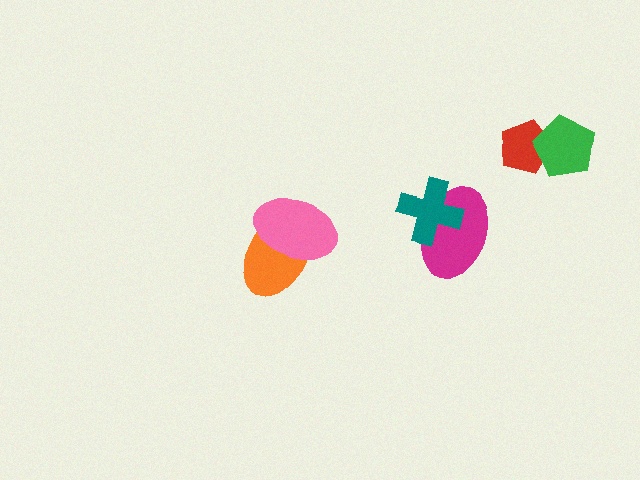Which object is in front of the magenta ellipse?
The teal cross is in front of the magenta ellipse.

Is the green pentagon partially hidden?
No, no other shape covers it.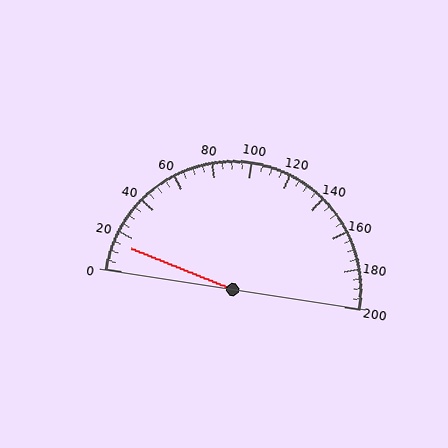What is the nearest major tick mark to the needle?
The nearest major tick mark is 20.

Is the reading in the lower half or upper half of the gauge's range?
The reading is in the lower half of the range (0 to 200).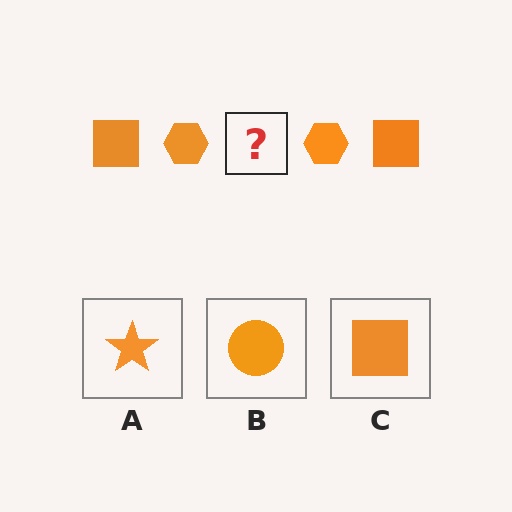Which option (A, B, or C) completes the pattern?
C.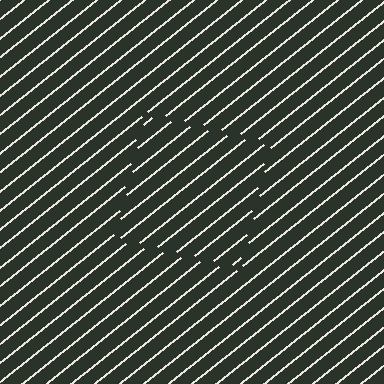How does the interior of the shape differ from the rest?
The interior of the shape contains the same grating, shifted by half a period — the contour is defined by the phase discontinuity where line-ends from the inner and outer gratings abut.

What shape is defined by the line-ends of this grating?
An illusory square. The interior of the shape contains the same grating, shifted by half a period — the contour is defined by the phase discontinuity where line-ends from the inner and outer gratings abut.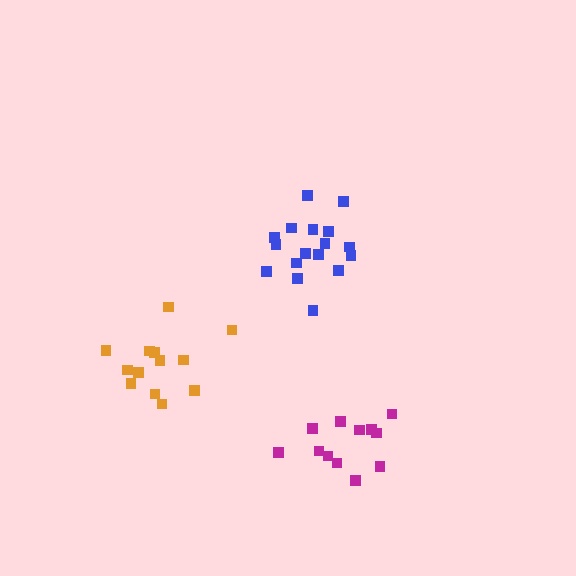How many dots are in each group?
Group 1: 12 dots, Group 2: 13 dots, Group 3: 17 dots (42 total).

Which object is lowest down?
The magenta cluster is bottommost.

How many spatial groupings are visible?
There are 3 spatial groupings.